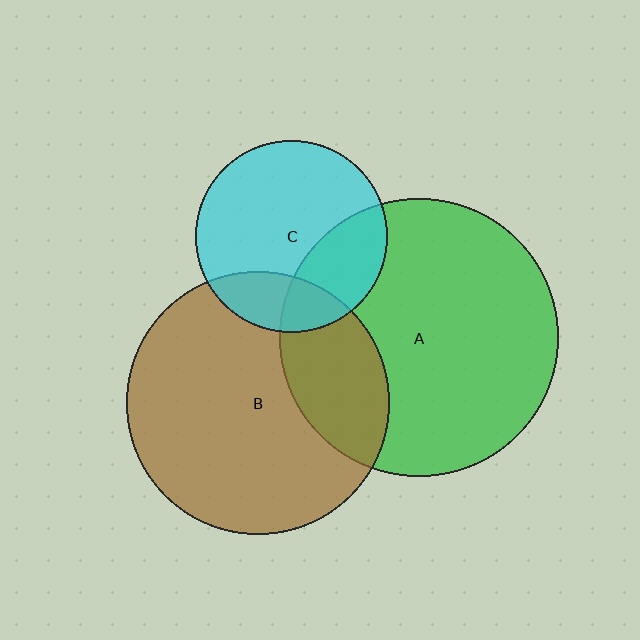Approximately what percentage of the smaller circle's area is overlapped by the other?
Approximately 20%.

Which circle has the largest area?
Circle A (green).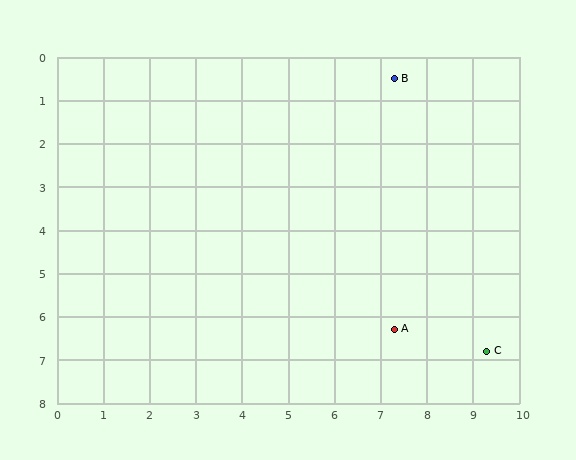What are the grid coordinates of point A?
Point A is at approximately (7.3, 6.3).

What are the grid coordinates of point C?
Point C is at approximately (9.3, 6.8).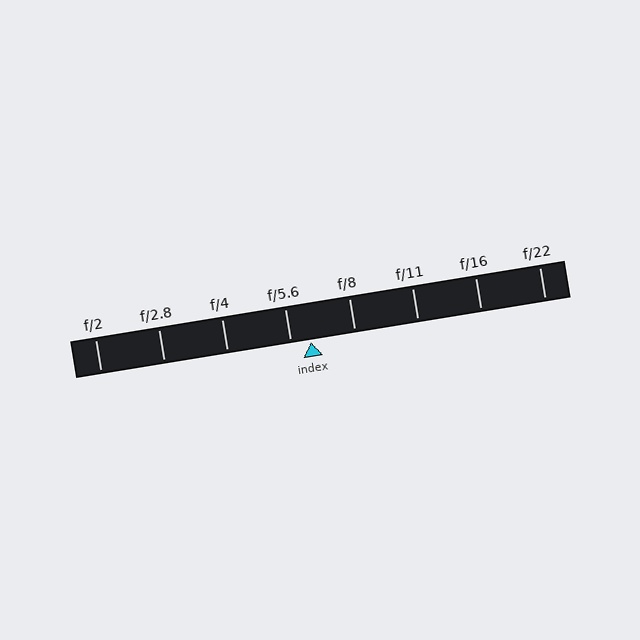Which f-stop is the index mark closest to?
The index mark is closest to f/5.6.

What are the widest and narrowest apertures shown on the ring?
The widest aperture shown is f/2 and the narrowest is f/22.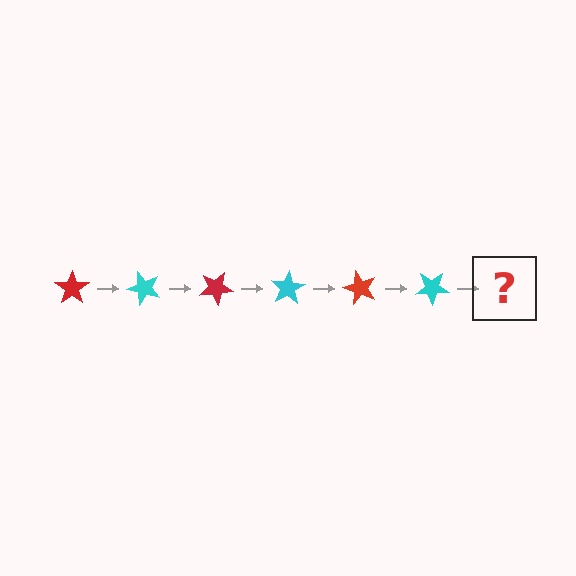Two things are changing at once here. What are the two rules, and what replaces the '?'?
The two rules are that it rotates 50 degrees each step and the color cycles through red and cyan. The '?' should be a red star, rotated 300 degrees from the start.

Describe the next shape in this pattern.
It should be a red star, rotated 300 degrees from the start.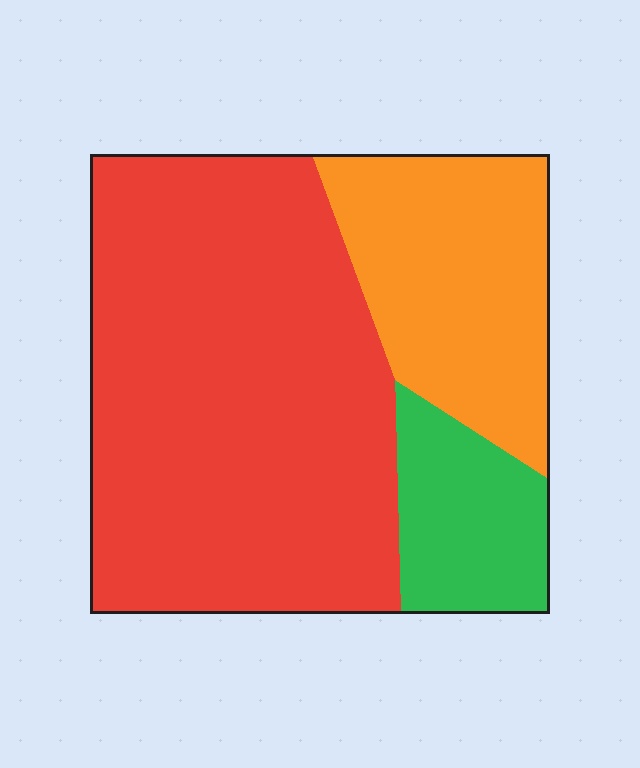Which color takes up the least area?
Green, at roughly 15%.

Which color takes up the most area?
Red, at roughly 60%.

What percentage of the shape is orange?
Orange covers 25% of the shape.